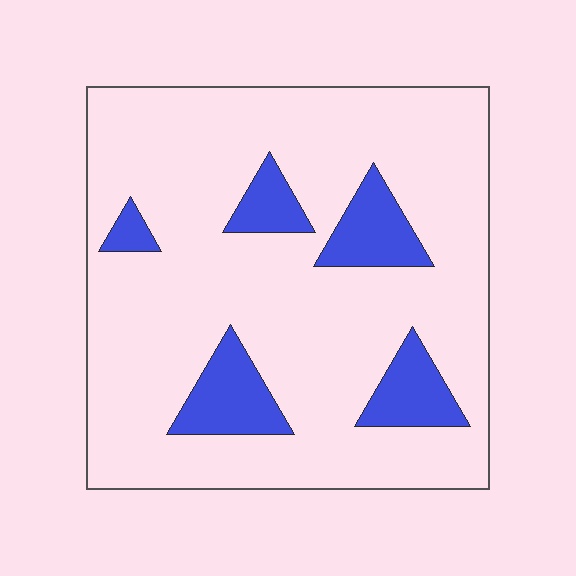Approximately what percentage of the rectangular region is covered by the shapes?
Approximately 15%.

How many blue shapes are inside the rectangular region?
5.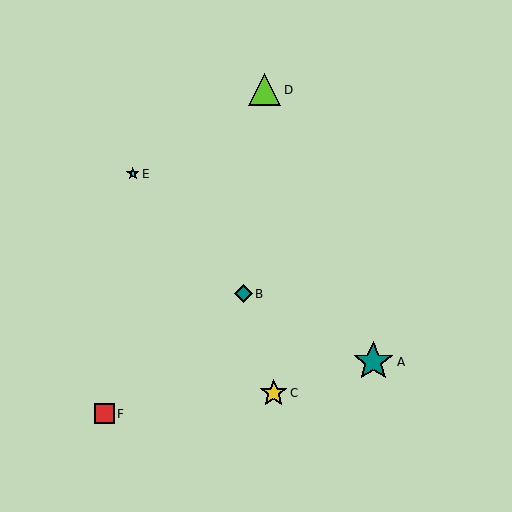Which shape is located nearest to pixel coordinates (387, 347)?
The teal star (labeled A) at (373, 362) is nearest to that location.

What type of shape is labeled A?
Shape A is a teal star.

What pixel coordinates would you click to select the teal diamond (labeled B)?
Click at (243, 294) to select the teal diamond B.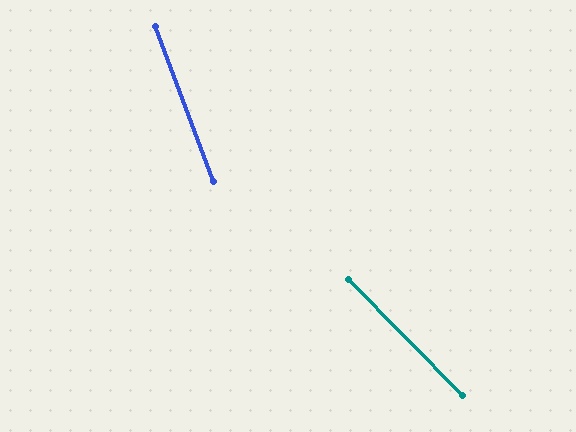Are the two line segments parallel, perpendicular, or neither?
Neither parallel nor perpendicular — they differ by about 24°.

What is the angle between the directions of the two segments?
Approximately 24 degrees.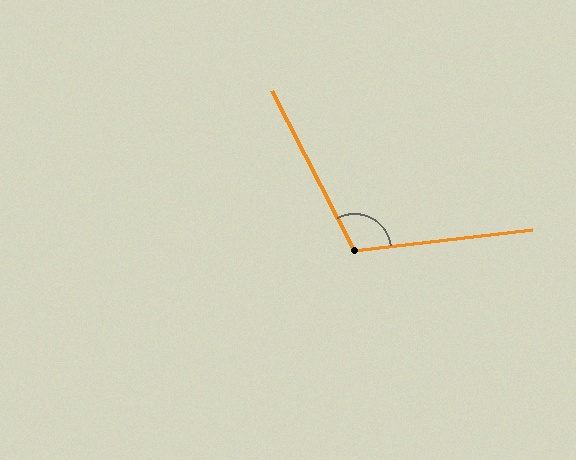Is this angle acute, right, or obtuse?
It is obtuse.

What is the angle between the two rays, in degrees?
Approximately 111 degrees.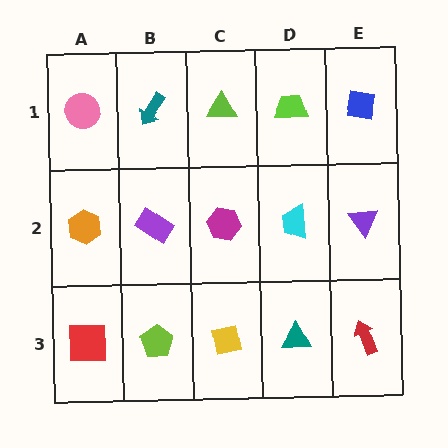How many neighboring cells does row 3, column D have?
3.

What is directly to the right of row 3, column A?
A lime pentagon.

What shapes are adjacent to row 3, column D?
A cyan trapezoid (row 2, column D), a yellow square (row 3, column C), a red arrow (row 3, column E).